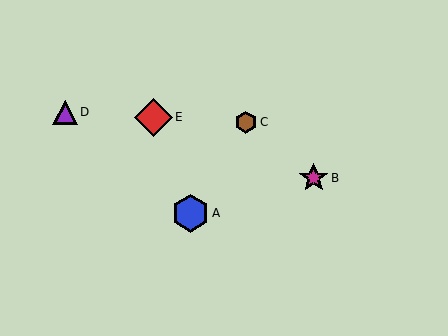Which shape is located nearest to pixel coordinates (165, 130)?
The red diamond (labeled E) at (153, 117) is nearest to that location.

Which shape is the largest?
The red diamond (labeled E) is the largest.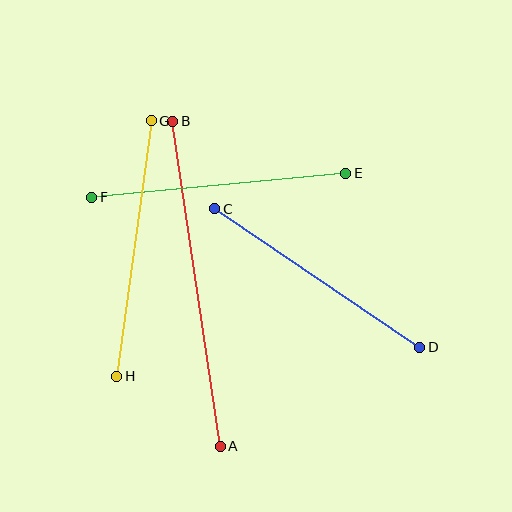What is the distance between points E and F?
The distance is approximately 256 pixels.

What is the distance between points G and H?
The distance is approximately 258 pixels.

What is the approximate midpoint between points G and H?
The midpoint is at approximately (134, 248) pixels.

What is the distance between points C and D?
The distance is approximately 248 pixels.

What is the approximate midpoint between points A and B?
The midpoint is at approximately (196, 284) pixels.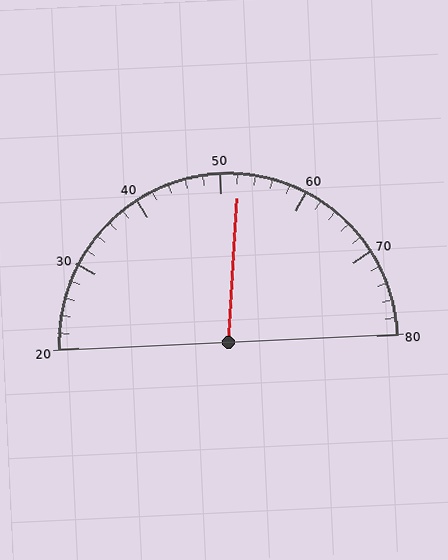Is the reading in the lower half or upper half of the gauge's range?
The reading is in the upper half of the range (20 to 80).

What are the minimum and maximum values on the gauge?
The gauge ranges from 20 to 80.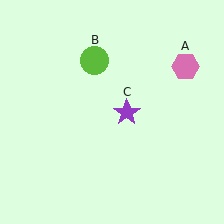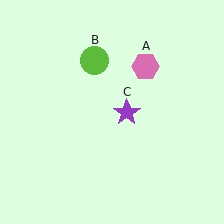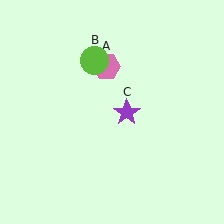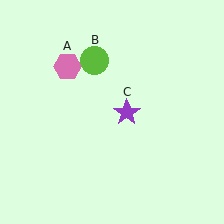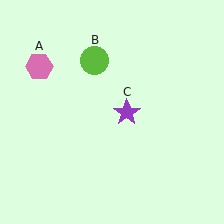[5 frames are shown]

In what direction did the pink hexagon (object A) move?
The pink hexagon (object A) moved left.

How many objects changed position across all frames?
1 object changed position: pink hexagon (object A).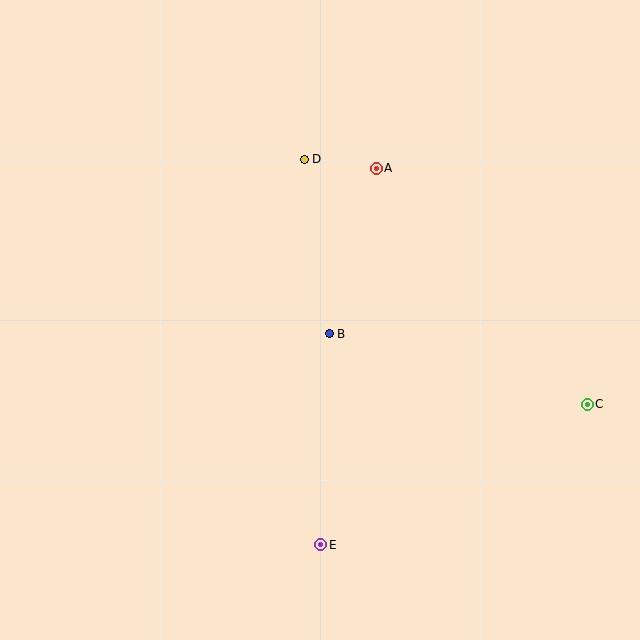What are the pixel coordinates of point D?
Point D is at (304, 159).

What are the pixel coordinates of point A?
Point A is at (376, 168).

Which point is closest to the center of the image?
Point B at (329, 334) is closest to the center.